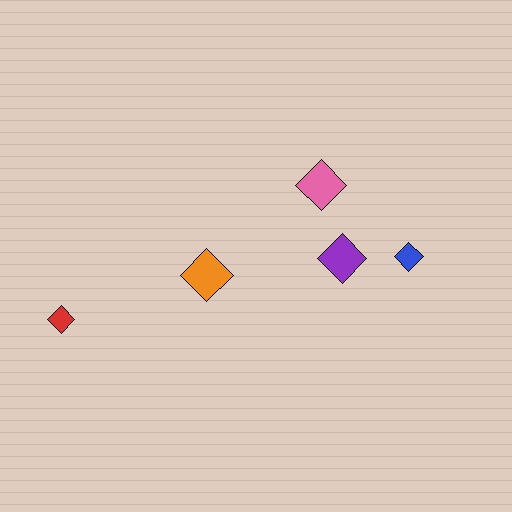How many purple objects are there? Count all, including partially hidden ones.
There is 1 purple object.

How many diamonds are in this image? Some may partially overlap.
There are 5 diamonds.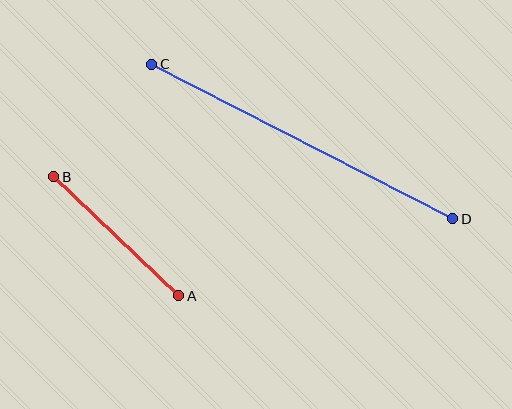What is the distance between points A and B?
The distance is approximately 173 pixels.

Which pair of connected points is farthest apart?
Points C and D are farthest apart.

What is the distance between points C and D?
The distance is approximately 339 pixels.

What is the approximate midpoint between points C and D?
The midpoint is at approximately (302, 141) pixels.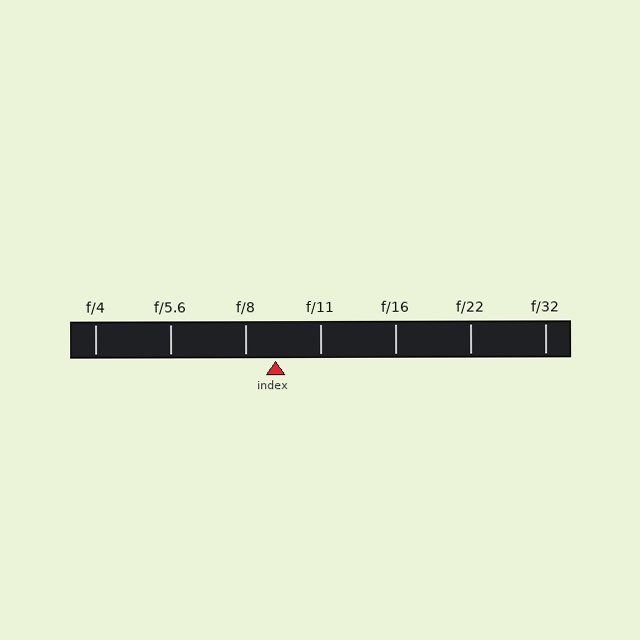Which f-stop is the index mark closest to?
The index mark is closest to f/8.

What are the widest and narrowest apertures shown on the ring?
The widest aperture shown is f/4 and the narrowest is f/32.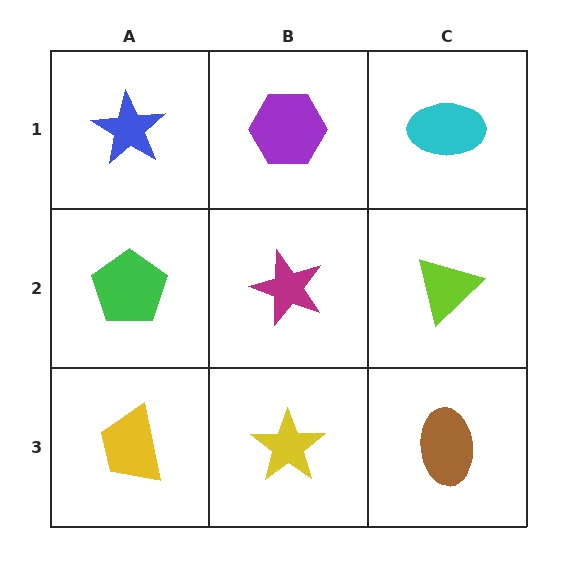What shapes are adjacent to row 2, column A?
A blue star (row 1, column A), a yellow trapezoid (row 3, column A), a magenta star (row 2, column B).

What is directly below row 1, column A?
A green pentagon.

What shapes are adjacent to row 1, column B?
A magenta star (row 2, column B), a blue star (row 1, column A), a cyan ellipse (row 1, column C).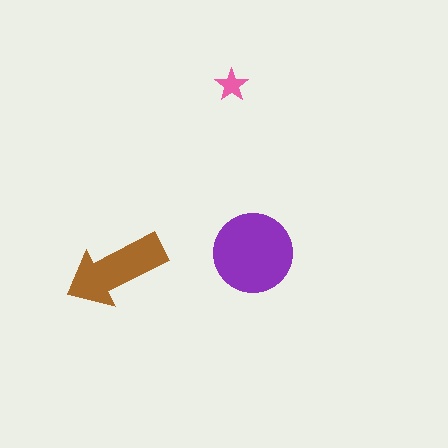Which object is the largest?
The purple circle.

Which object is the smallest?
The pink star.